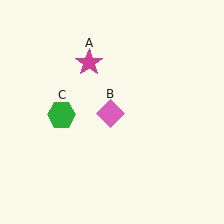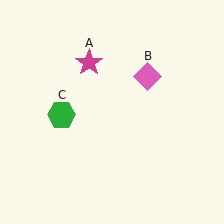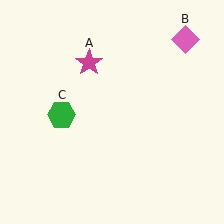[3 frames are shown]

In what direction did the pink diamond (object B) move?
The pink diamond (object B) moved up and to the right.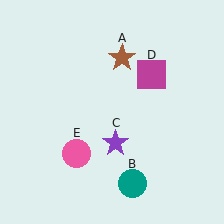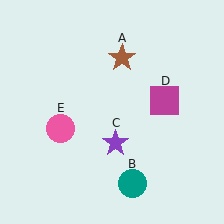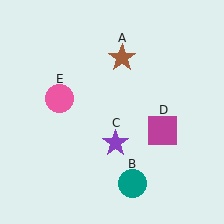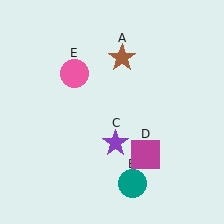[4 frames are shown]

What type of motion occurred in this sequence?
The magenta square (object D), pink circle (object E) rotated clockwise around the center of the scene.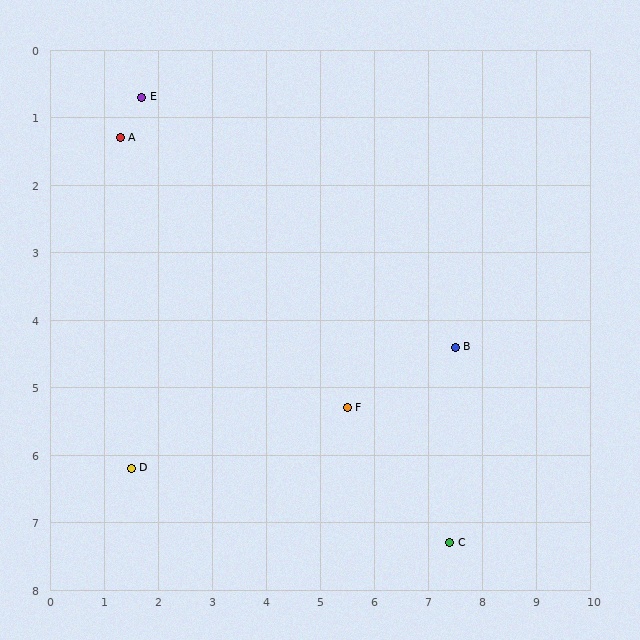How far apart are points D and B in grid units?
Points D and B are about 6.3 grid units apart.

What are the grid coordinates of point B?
Point B is at approximately (7.5, 4.4).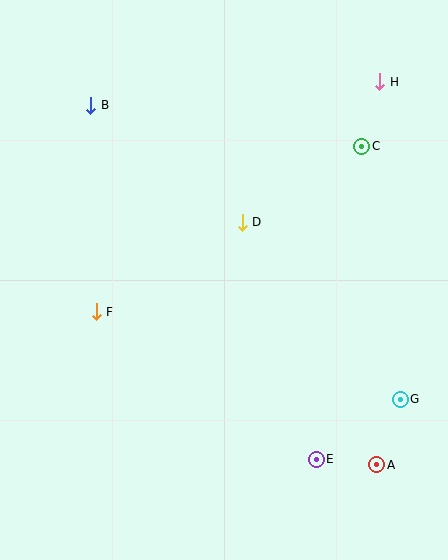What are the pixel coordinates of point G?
Point G is at (400, 399).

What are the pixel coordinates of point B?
Point B is at (91, 105).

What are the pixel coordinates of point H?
Point H is at (380, 82).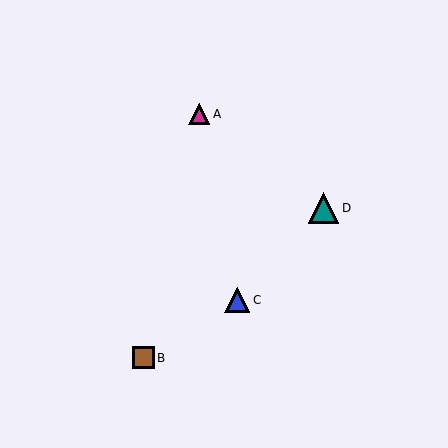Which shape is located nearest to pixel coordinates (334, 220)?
The teal triangle (labeled D) at (323, 208) is nearest to that location.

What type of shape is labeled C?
Shape C is a blue triangle.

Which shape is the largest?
The teal triangle (labeled D) is the largest.